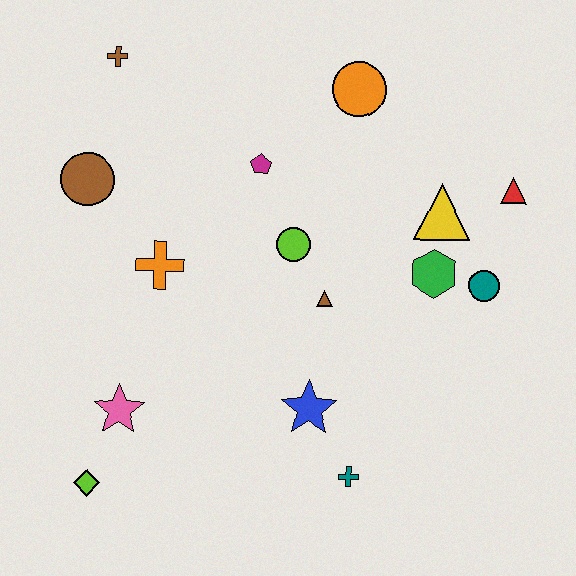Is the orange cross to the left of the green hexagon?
Yes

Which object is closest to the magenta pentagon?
The lime circle is closest to the magenta pentagon.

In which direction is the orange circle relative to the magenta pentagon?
The orange circle is to the right of the magenta pentagon.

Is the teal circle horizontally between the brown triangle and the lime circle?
No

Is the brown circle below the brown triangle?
No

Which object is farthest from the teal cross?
The brown cross is farthest from the teal cross.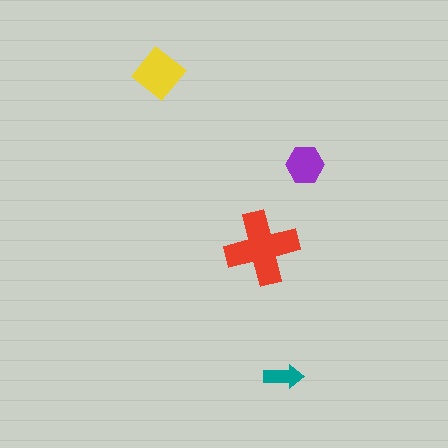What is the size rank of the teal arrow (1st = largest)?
4th.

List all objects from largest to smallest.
The red cross, the yellow diamond, the purple hexagon, the teal arrow.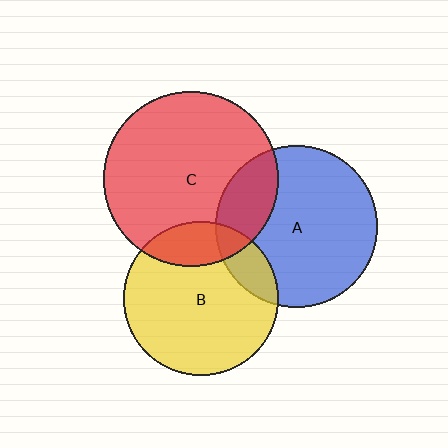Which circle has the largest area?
Circle C (red).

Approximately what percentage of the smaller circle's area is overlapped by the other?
Approximately 20%.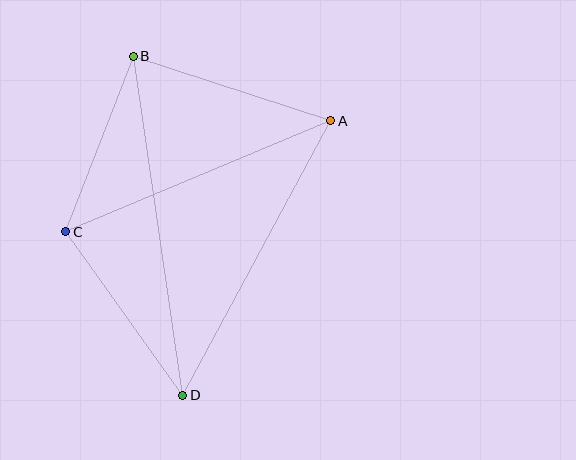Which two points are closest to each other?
Points B and C are closest to each other.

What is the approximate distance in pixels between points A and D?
The distance between A and D is approximately 312 pixels.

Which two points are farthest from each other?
Points B and D are farthest from each other.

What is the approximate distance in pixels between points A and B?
The distance between A and B is approximately 208 pixels.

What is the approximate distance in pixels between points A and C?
The distance between A and C is approximately 287 pixels.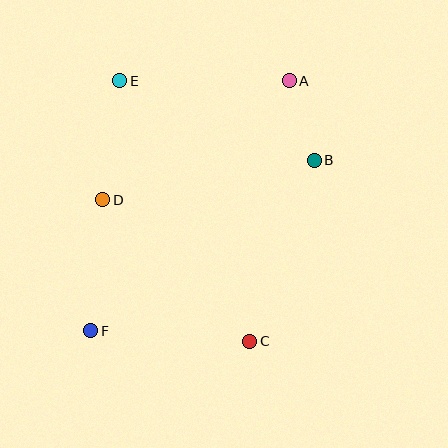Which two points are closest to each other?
Points A and B are closest to each other.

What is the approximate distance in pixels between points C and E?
The distance between C and E is approximately 291 pixels.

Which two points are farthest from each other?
Points A and F are farthest from each other.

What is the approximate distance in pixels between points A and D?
The distance between A and D is approximately 221 pixels.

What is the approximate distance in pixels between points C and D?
The distance between C and D is approximately 204 pixels.